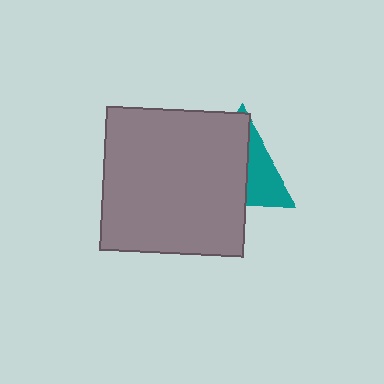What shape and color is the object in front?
The object in front is a gray square.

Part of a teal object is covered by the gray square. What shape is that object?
It is a triangle.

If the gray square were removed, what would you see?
You would see the complete teal triangle.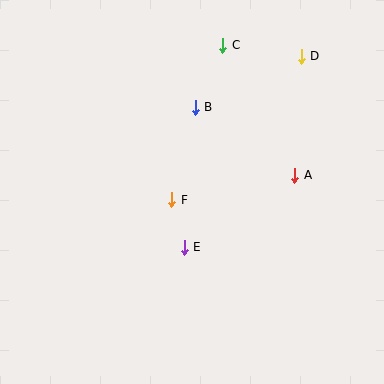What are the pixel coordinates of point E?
Point E is at (184, 247).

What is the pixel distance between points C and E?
The distance between C and E is 206 pixels.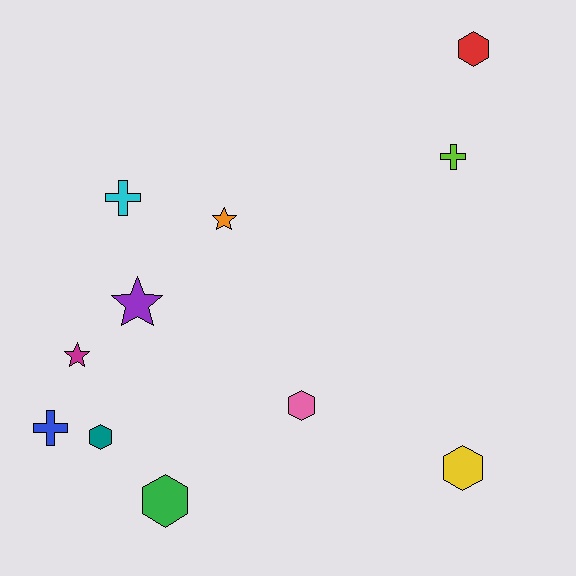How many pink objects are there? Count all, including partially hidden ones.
There is 1 pink object.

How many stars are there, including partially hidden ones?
There are 3 stars.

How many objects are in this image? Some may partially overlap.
There are 11 objects.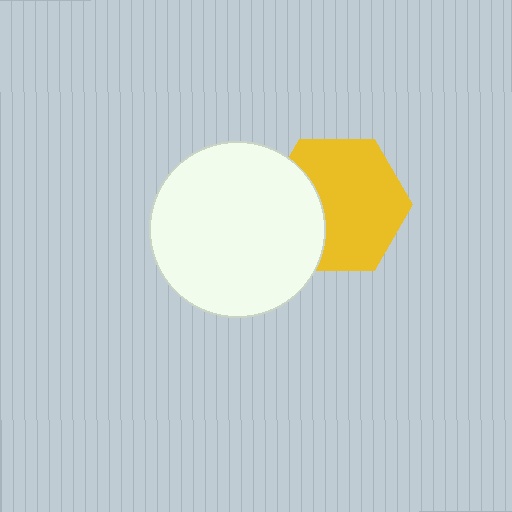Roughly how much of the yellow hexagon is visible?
Most of it is visible (roughly 70%).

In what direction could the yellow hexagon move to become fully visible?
The yellow hexagon could move right. That would shift it out from behind the white circle entirely.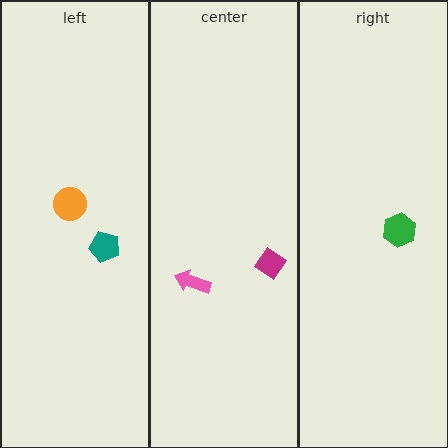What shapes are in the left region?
The orange circle, the teal pentagon.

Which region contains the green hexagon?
The right region.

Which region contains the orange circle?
The left region.